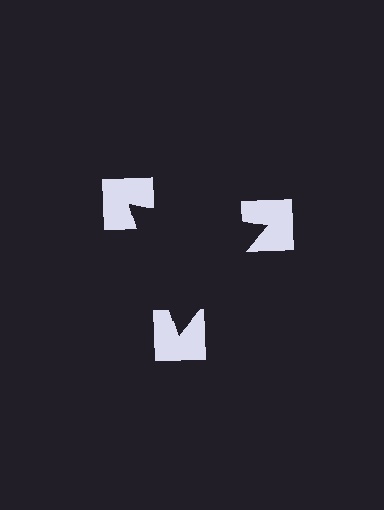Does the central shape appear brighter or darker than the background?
It typically appears slightly darker than the background, even though no actual brightness change is drawn.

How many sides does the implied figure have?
3 sides.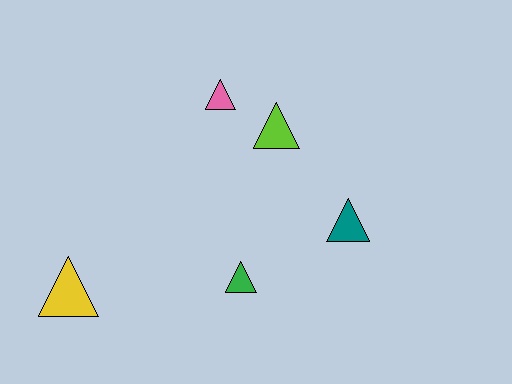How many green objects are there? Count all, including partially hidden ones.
There is 1 green object.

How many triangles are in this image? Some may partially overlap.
There are 5 triangles.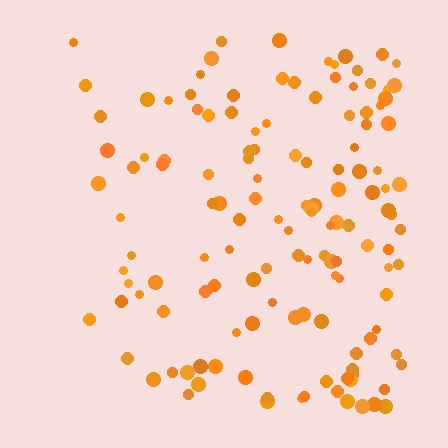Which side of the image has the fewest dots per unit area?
The left.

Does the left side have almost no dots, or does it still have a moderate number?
Still a moderate number, just noticeably fewer than the right.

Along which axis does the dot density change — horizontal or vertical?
Horizontal.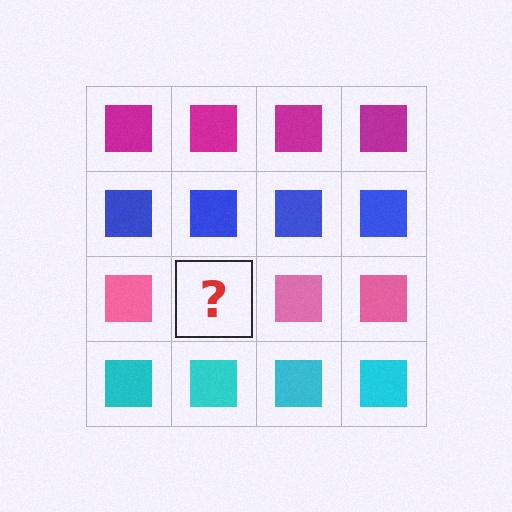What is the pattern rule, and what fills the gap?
The rule is that each row has a consistent color. The gap should be filled with a pink square.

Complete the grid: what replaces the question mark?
The question mark should be replaced with a pink square.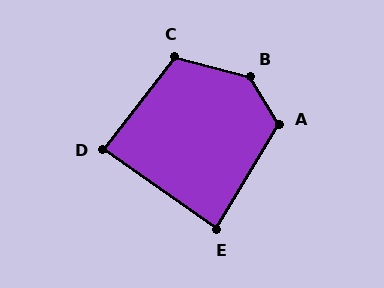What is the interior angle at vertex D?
Approximately 88 degrees (approximately right).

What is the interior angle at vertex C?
Approximately 113 degrees (obtuse).